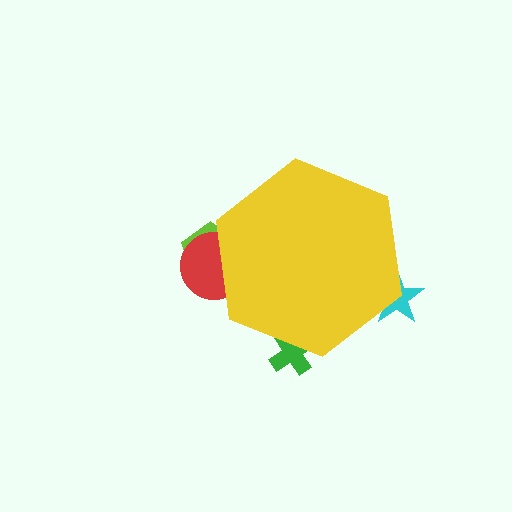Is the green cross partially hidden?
Yes, the green cross is partially hidden behind the yellow hexagon.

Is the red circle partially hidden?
Yes, the red circle is partially hidden behind the yellow hexagon.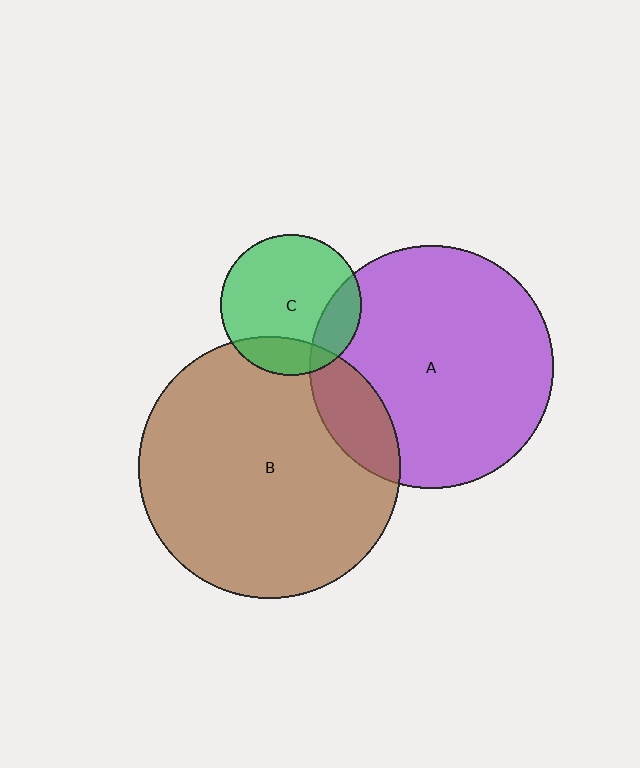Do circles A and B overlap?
Yes.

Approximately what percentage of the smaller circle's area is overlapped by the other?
Approximately 15%.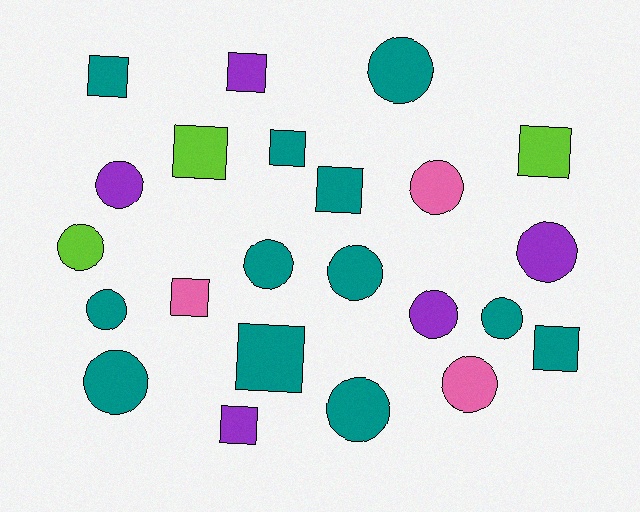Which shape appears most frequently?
Circle, with 13 objects.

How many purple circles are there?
There are 3 purple circles.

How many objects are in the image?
There are 23 objects.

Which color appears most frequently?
Teal, with 12 objects.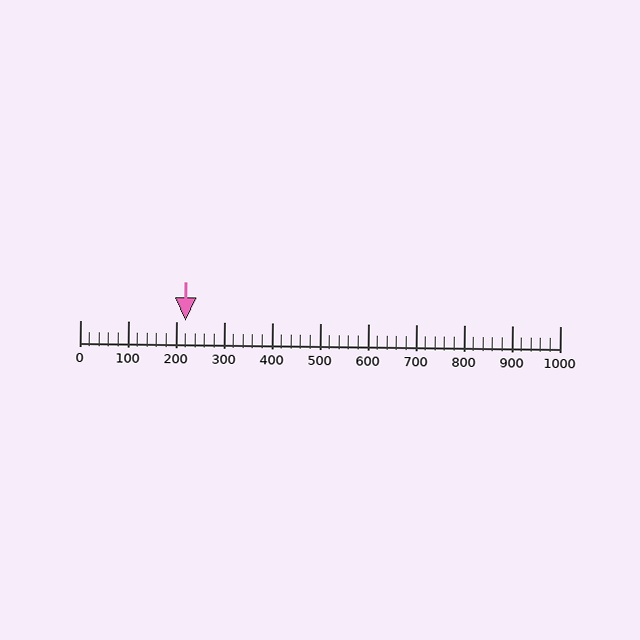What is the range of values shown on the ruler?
The ruler shows values from 0 to 1000.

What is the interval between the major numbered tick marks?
The major tick marks are spaced 100 units apart.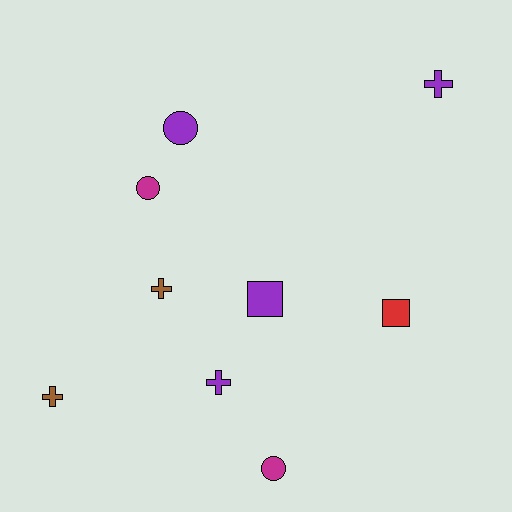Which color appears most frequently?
Purple, with 4 objects.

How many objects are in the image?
There are 9 objects.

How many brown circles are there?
There are no brown circles.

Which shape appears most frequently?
Cross, with 4 objects.